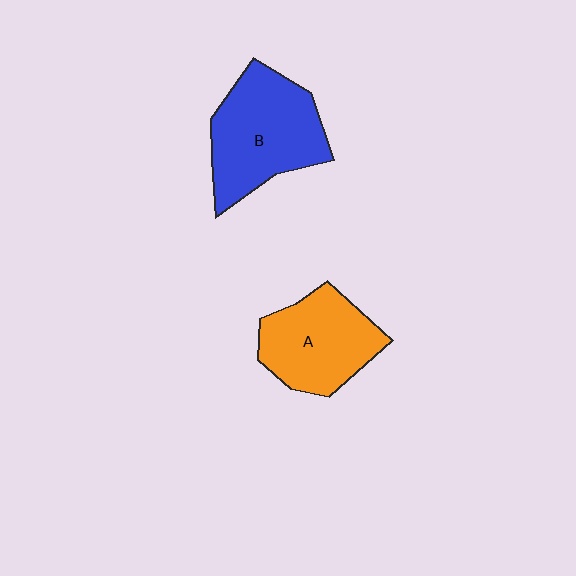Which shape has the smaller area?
Shape A (orange).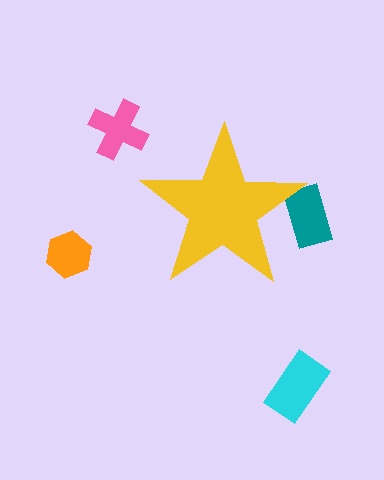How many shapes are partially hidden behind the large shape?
1 shape is partially hidden.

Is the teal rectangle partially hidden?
Yes, the teal rectangle is partially hidden behind the yellow star.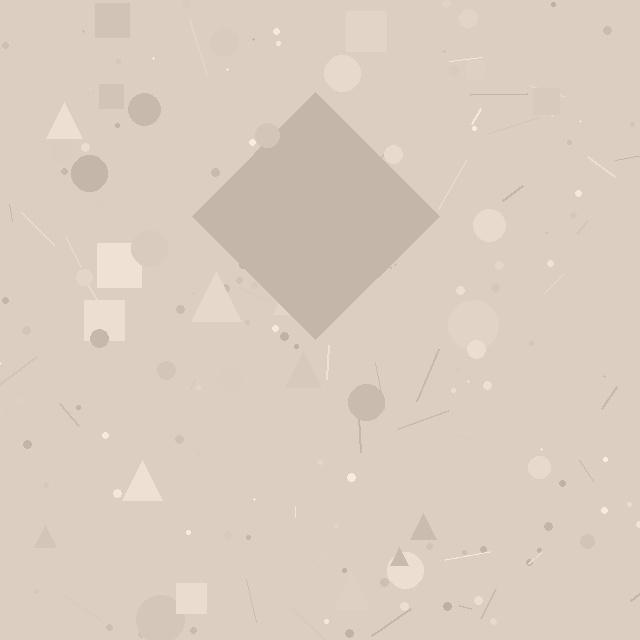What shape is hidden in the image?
A diamond is hidden in the image.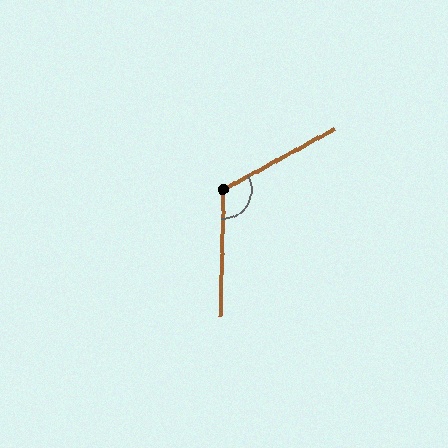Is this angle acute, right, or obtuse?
It is obtuse.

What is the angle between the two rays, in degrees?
Approximately 120 degrees.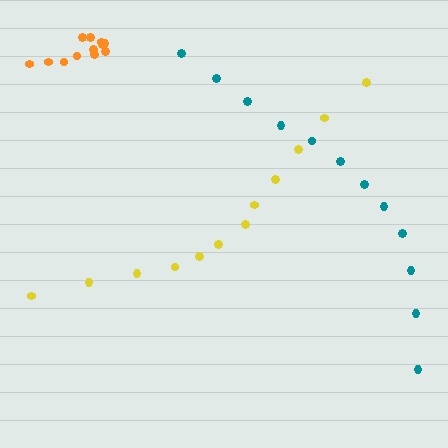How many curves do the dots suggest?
There are 3 distinct paths.